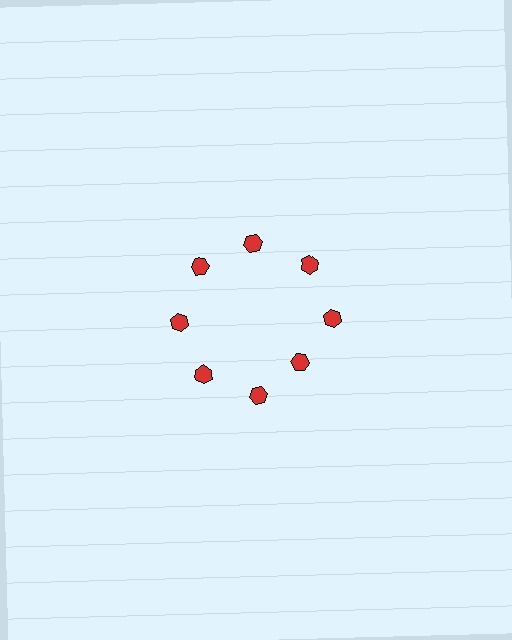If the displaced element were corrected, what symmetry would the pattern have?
It would have 8-fold rotational symmetry — the pattern would map onto itself every 45 degrees.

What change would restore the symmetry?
The symmetry would be restored by moving it outward, back onto the ring so that all 8 hexagons sit at equal angles and equal distance from the center.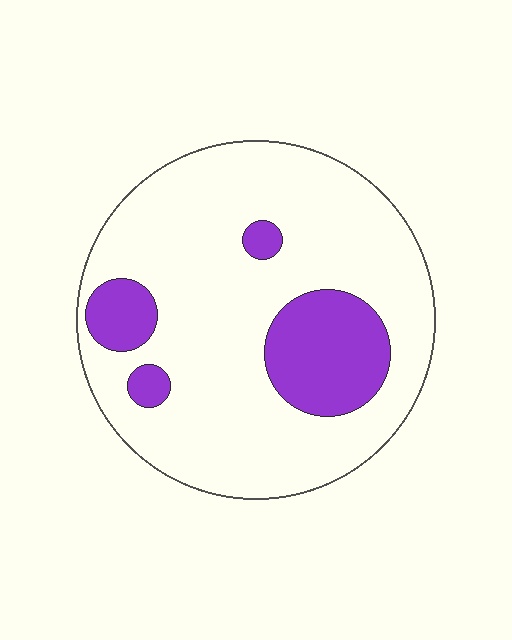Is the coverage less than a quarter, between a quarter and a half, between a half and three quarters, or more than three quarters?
Less than a quarter.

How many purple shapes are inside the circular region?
4.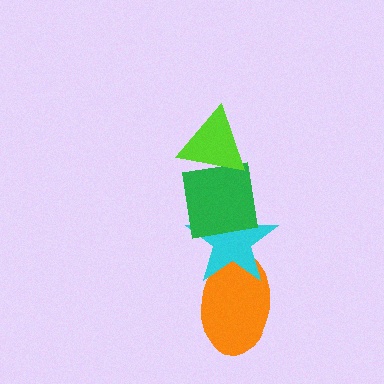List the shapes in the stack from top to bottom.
From top to bottom: the lime triangle, the green square, the cyan star, the orange ellipse.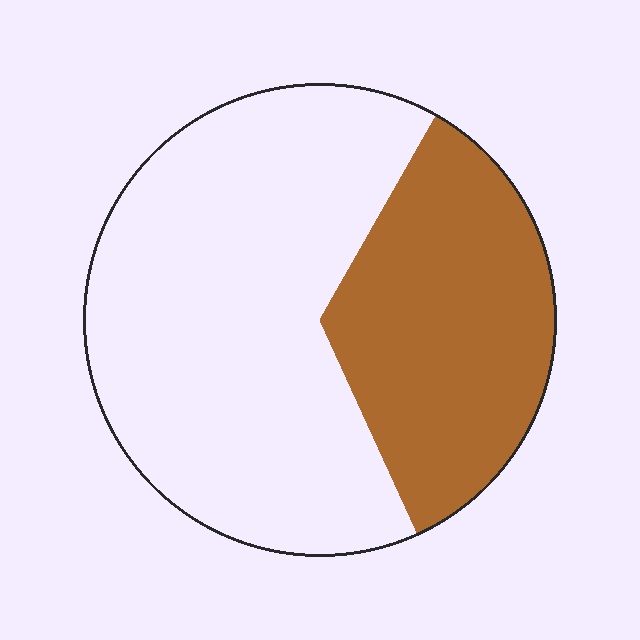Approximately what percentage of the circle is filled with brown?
Approximately 35%.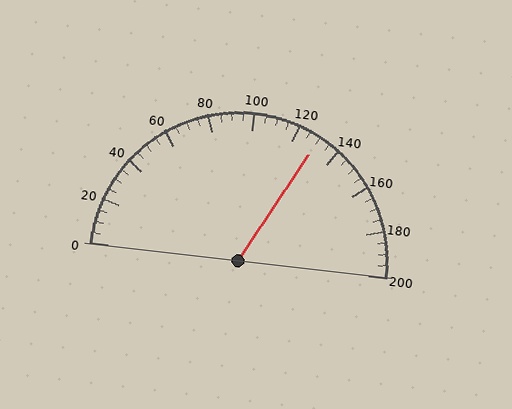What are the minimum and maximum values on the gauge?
The gauge ranges from 0 to 200.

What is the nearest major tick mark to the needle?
The nearest major tick mark is 120.